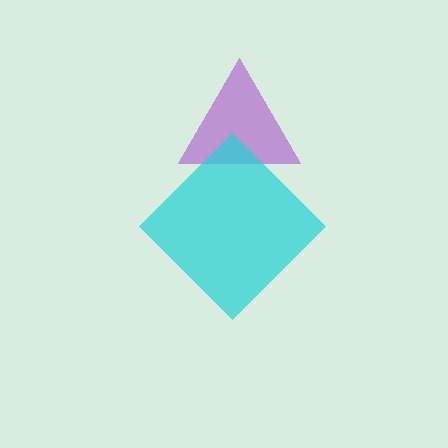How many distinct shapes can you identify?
There are 2 distinct shapes: a purple triangle, a cyan diamond.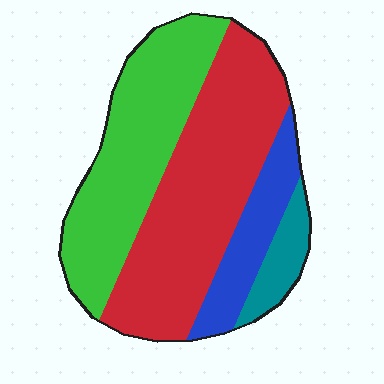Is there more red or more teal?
Red.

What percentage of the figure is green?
Green takes up about one third (1/3) of the figure.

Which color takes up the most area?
Red, at roughly 45%.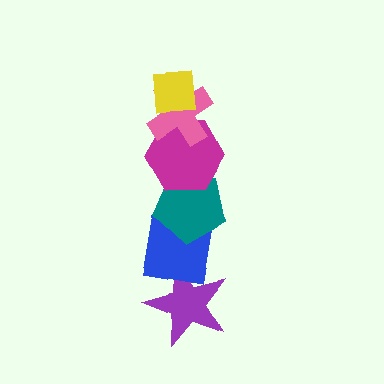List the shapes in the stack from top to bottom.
From top to bottom: the yellow square, the pink cross, the magenta hexagon, the teal pentagon, the blue square, the purple star.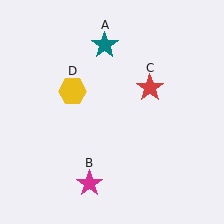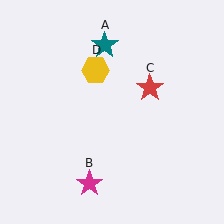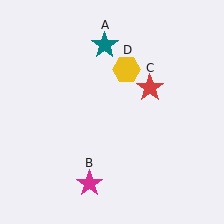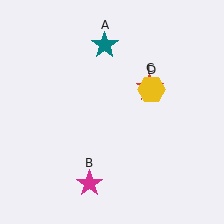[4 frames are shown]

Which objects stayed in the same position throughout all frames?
Teal star (object A) and magenta star (object B) and red star (object C) remained stationary.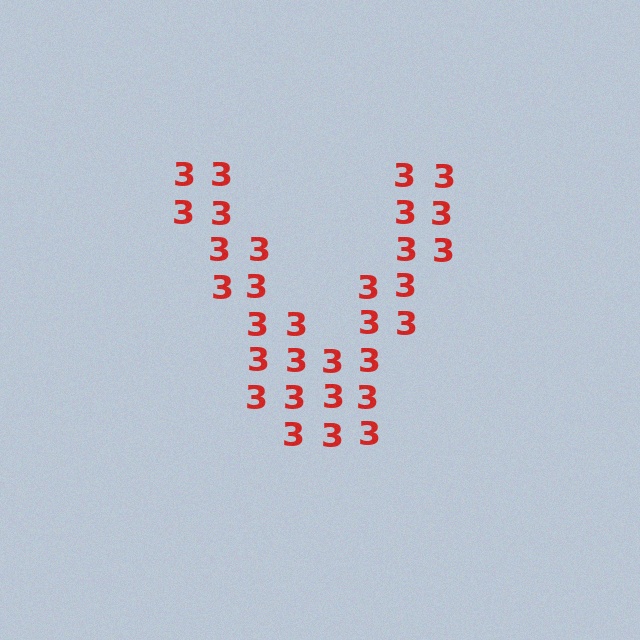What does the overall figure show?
The overall figure shows the letter V.